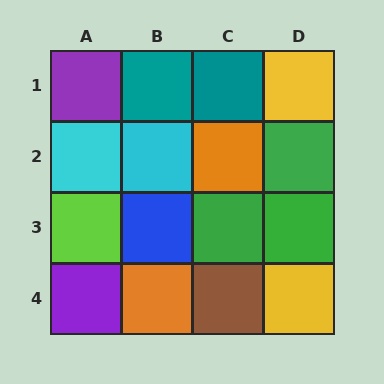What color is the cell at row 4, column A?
Purple.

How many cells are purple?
2 cells are purple.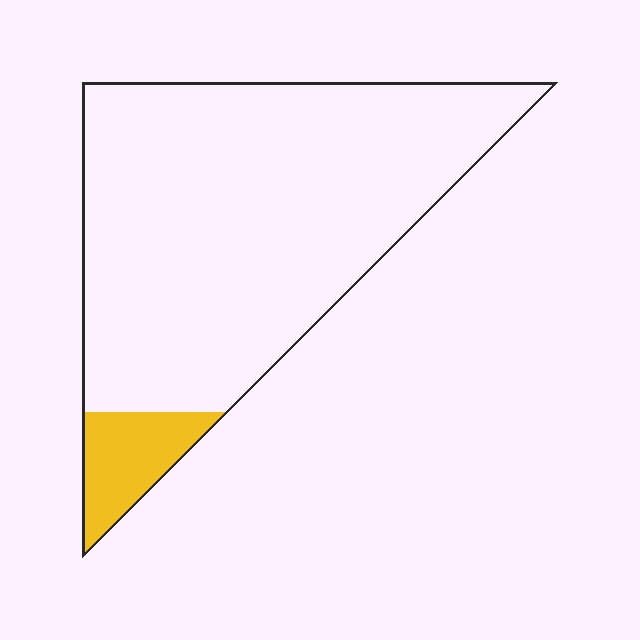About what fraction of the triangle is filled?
About one tenth (1/10).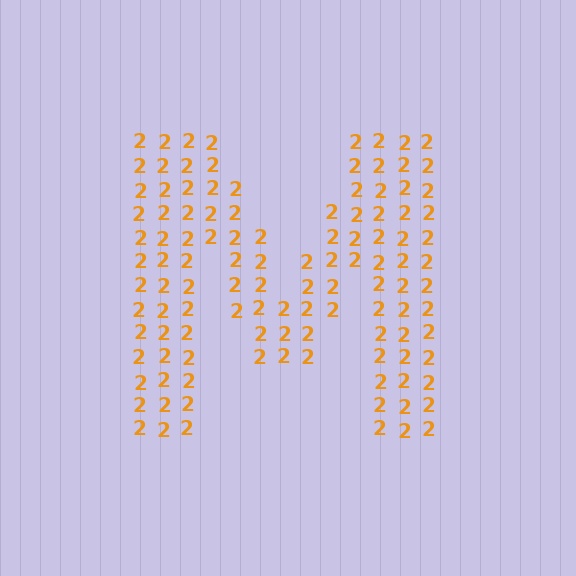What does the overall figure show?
The overall figure shows the letter M.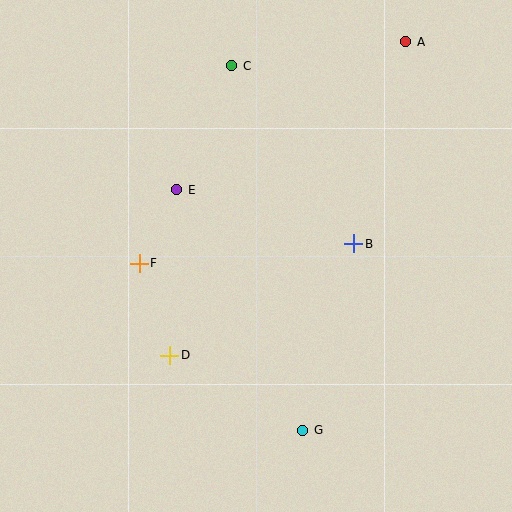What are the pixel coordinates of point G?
Point G is at (303, 430).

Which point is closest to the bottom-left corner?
Point D is closest to the bottom-left corner.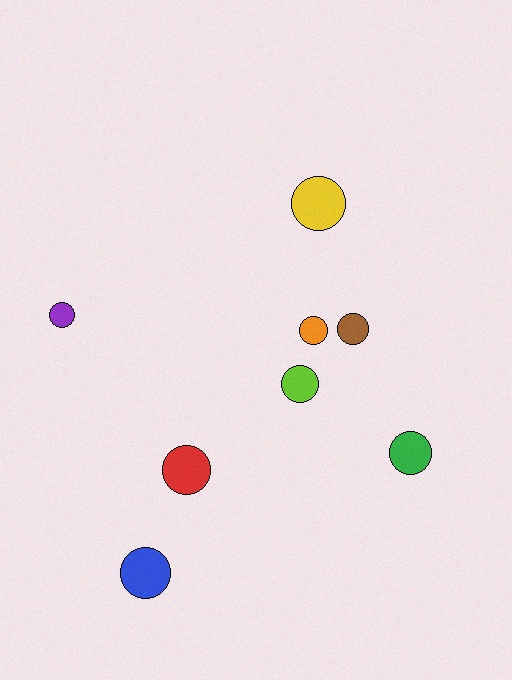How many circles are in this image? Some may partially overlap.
There are 8 circles.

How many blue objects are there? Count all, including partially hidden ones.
There is 1 blue object.